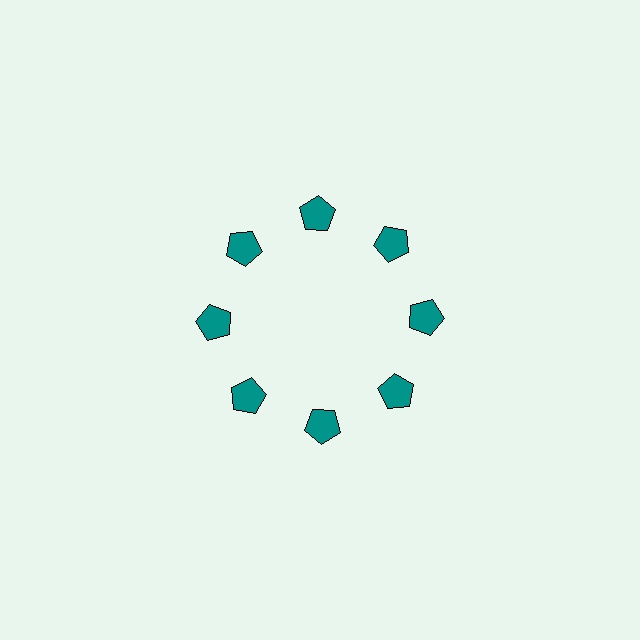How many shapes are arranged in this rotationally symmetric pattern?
There are 8 shapes, arranged in 8 groups of 1.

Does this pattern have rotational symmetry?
Yes, this pattern has 8-fold rotational symmetry. It looks the same after rotating 45 degrees around the center.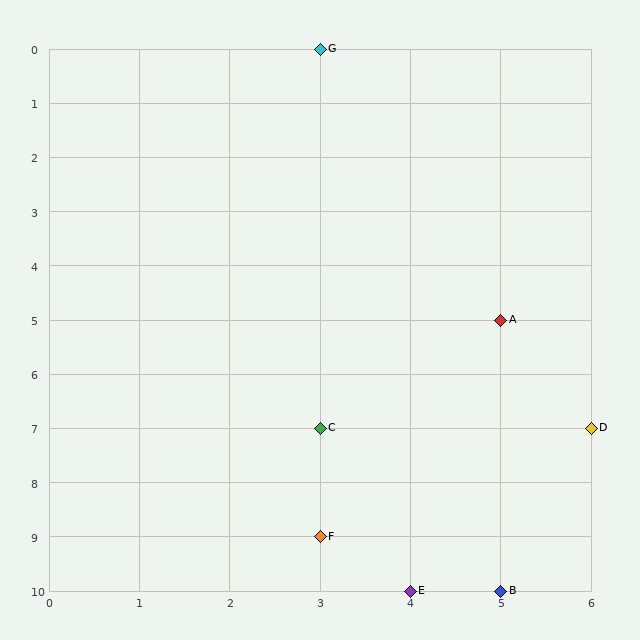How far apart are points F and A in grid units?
Points F and A are 2 columns and 4 rows apart (about 4.5 grid units diagonally).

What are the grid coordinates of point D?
Point D is at grid coordinates (6, 7).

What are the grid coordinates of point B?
Point B is at grid coordinates (5, 10).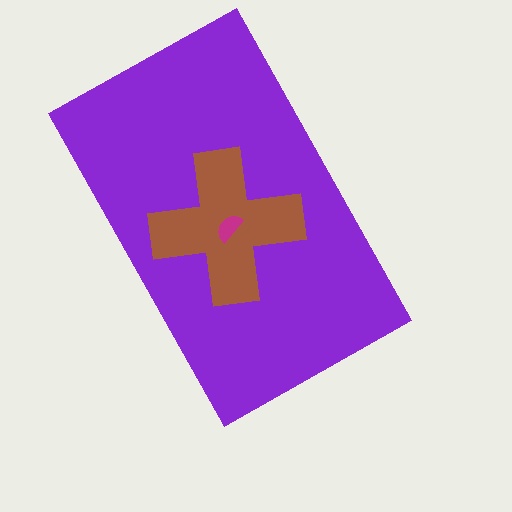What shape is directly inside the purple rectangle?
The brown cross.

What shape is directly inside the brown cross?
The magenta semicircle.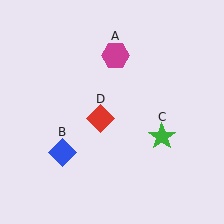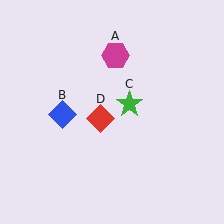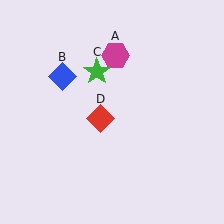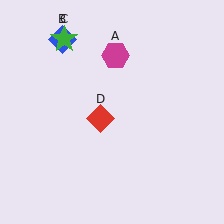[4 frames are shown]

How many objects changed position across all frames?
2 objects changed position: blue diamond (object B), green star (object C).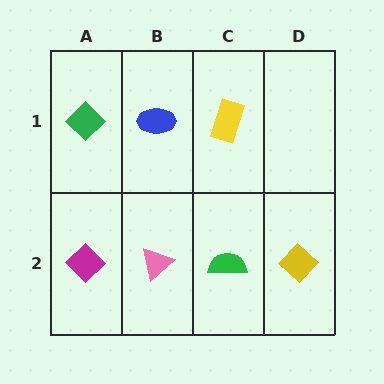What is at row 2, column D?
A yellow diamond.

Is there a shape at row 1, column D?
No, that cell is empty.